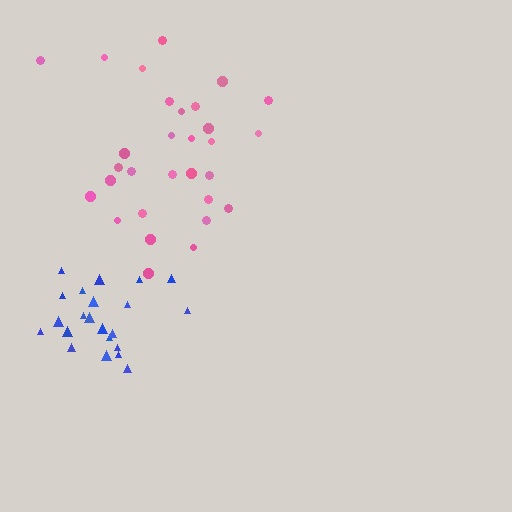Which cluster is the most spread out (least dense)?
Pink.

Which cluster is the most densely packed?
Blue.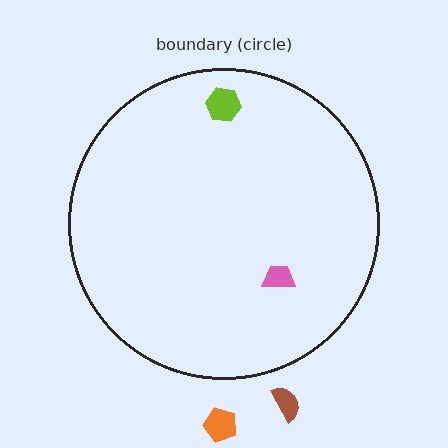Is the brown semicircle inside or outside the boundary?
Outside.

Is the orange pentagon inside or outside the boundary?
Outside.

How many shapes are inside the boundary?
2 inside, 2 outside.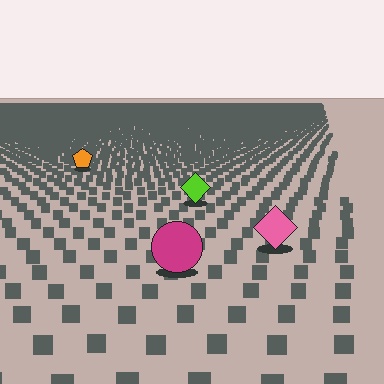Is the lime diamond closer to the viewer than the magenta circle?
No. The magenta circle is closer — you can tell from the texture gradient: the ground texture is coarser near it.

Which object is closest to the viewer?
The magenta circle is closest. The texture marks near it are larger and more spread out.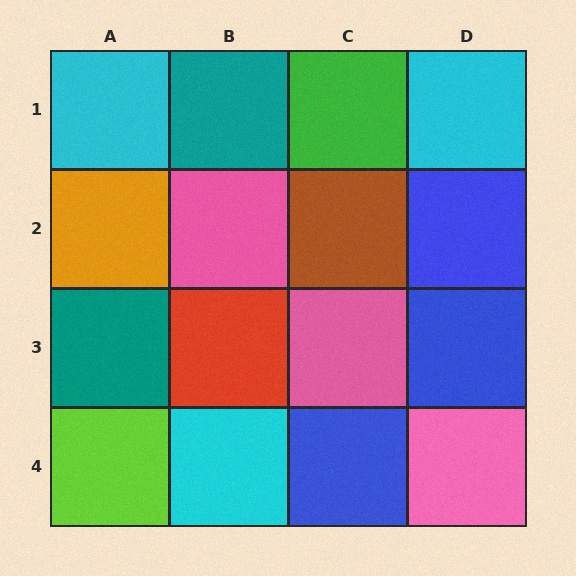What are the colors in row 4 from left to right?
Lime, cyan, blue, pink.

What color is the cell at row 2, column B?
Pink.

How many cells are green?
1 cell is green.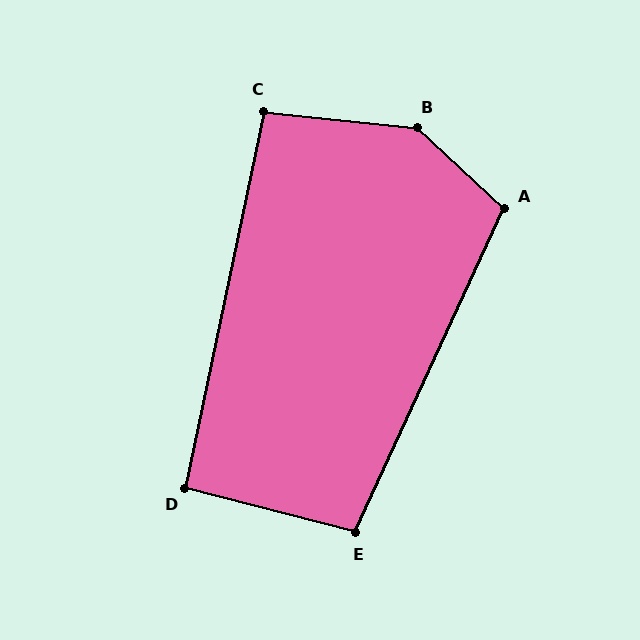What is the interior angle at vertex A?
Approximately 108 degrees (obtuse).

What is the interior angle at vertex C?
Approximately 96 degrees (obtuse).